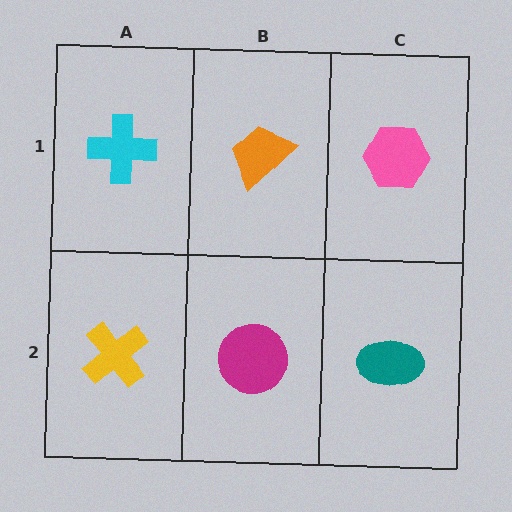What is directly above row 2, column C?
A pink hexagon.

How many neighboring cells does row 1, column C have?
2.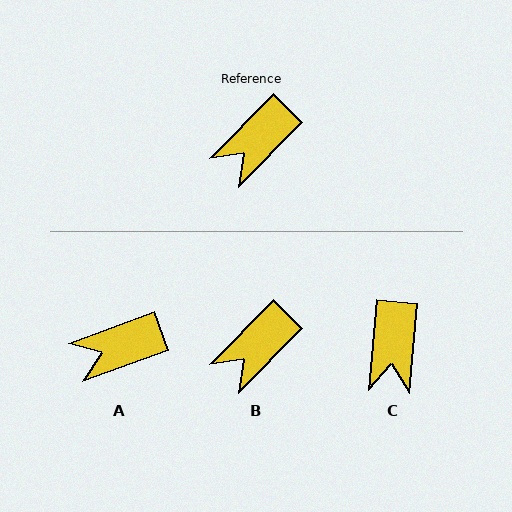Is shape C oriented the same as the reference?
No, it is off by about 40 degrees.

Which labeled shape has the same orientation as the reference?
B.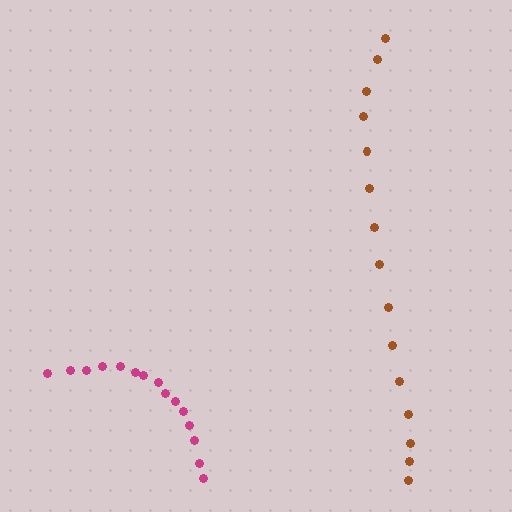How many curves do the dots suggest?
There are 2 distinct paths.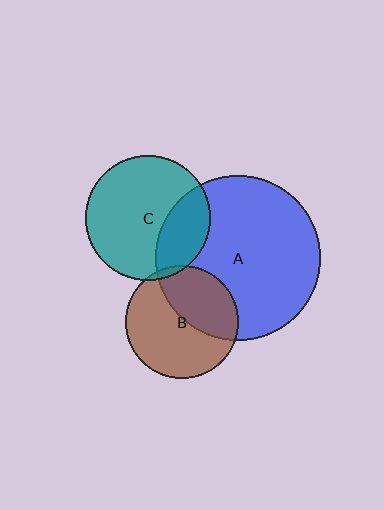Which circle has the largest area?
Circle A (blue).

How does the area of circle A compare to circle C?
Approximately 1.8 times.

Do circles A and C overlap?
Yes.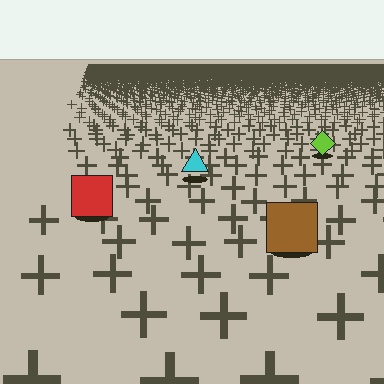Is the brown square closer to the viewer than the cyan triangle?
Yes. The brown square is closer — you can tell from the texture gradient: the ground texture is coarser near it.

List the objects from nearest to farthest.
From nearest to farthest: the brown square, the red square, the cyan triangle, the lime diamond.